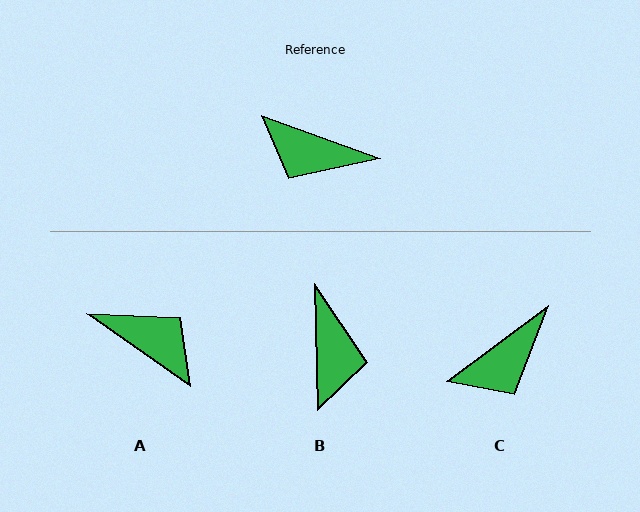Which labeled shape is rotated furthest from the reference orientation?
A, about 165 degrees away.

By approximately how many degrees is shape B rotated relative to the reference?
Approximately 111 degrees counter-clockwise.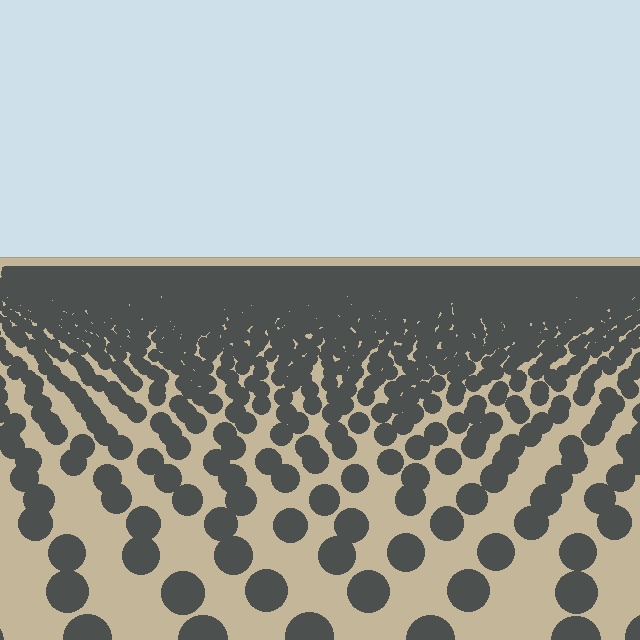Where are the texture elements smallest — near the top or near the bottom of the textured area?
Near the top.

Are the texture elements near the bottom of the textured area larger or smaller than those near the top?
Larger. Near the bottom, elements are closer to the viewer and appear at a bigger on-screen size.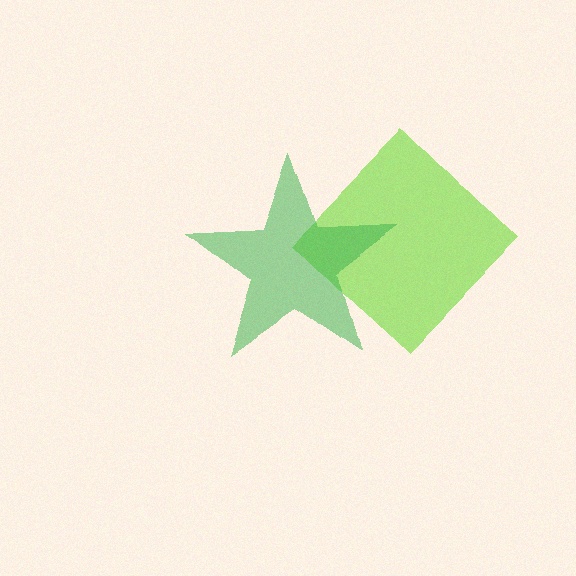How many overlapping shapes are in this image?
There are 2 overlapping shapes in the image.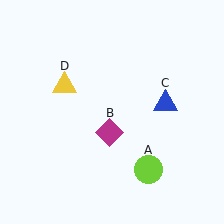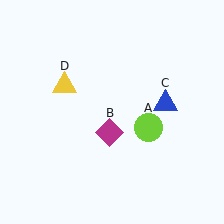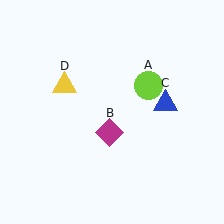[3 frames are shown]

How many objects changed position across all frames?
1 object changed position: lime circle (object A).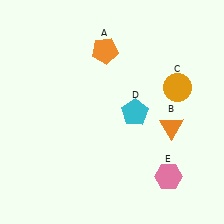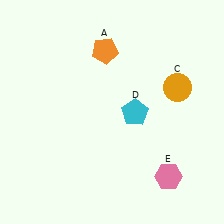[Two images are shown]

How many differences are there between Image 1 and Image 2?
There is 1 difference between the two images.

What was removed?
The orange triangle (B) was removed in Image 2.